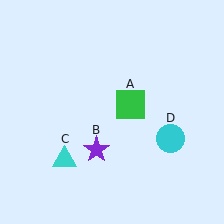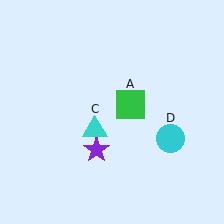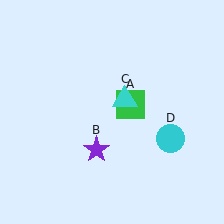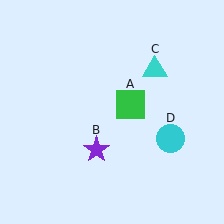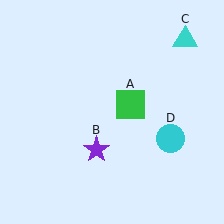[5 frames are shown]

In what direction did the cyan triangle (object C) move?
The cyan triangle (object C) moved up and to the right.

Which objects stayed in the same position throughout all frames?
Green square (object A) and purple star (object B) and cyan circle (object D) remained stationary.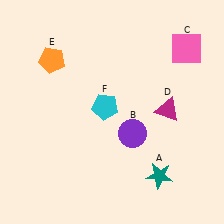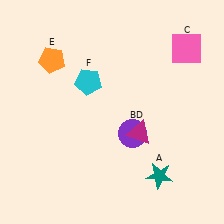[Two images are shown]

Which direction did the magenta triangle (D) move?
The magenta triangle (D) moved left.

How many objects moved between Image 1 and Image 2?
2 objects moved between the two images.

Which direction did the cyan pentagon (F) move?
The cyan pentagon (F) moved up.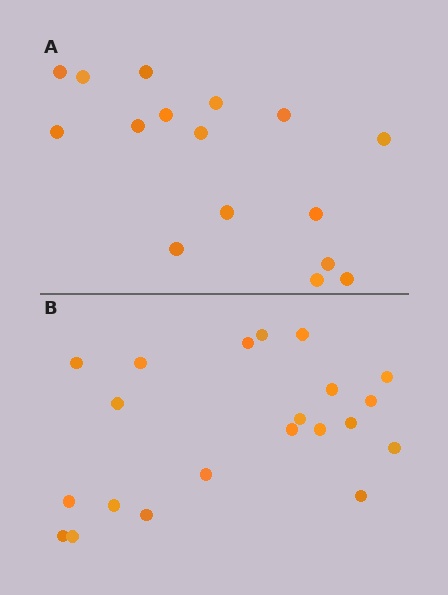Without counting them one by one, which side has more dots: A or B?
Region B (the bottom region) has more dots.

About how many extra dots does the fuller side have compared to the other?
Region B has about 5 more dots than region A.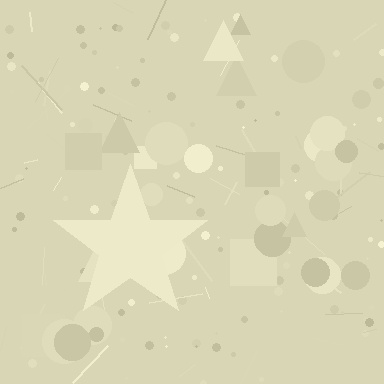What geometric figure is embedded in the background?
A star is embedded in the background.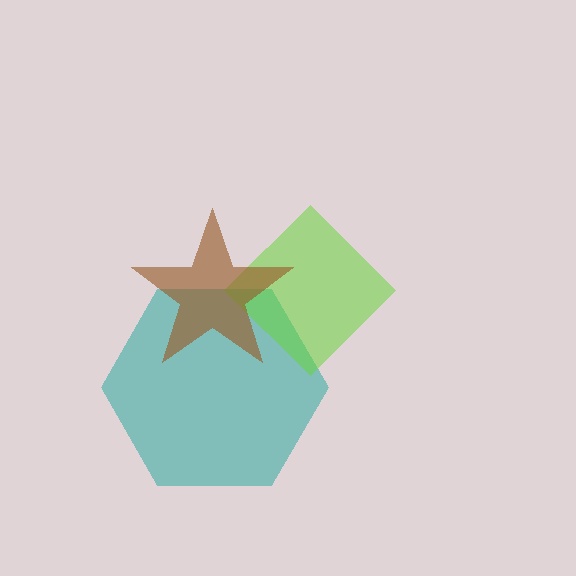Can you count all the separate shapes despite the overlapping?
Yes, there are 3 separate shapes.